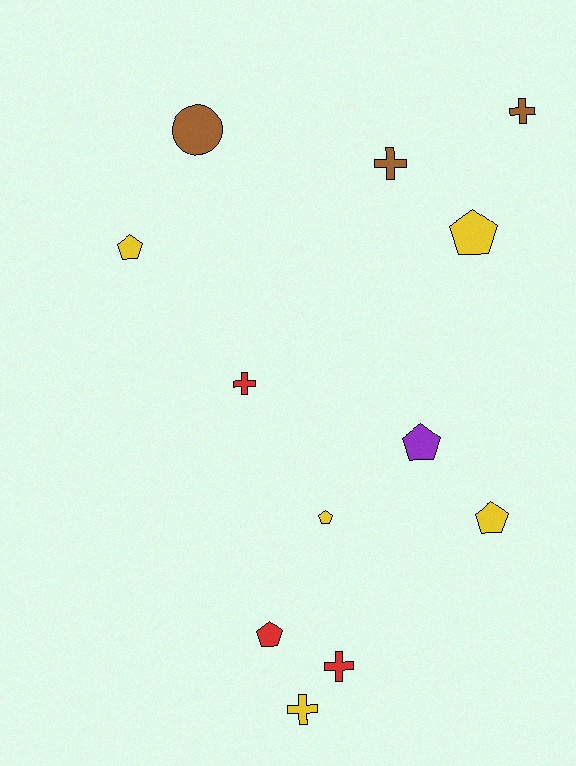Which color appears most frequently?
Yellow, with 5 objects.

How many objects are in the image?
There are 12 objects.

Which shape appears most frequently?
Pentagon, with 6 objects.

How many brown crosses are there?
There are 2 brown crosses.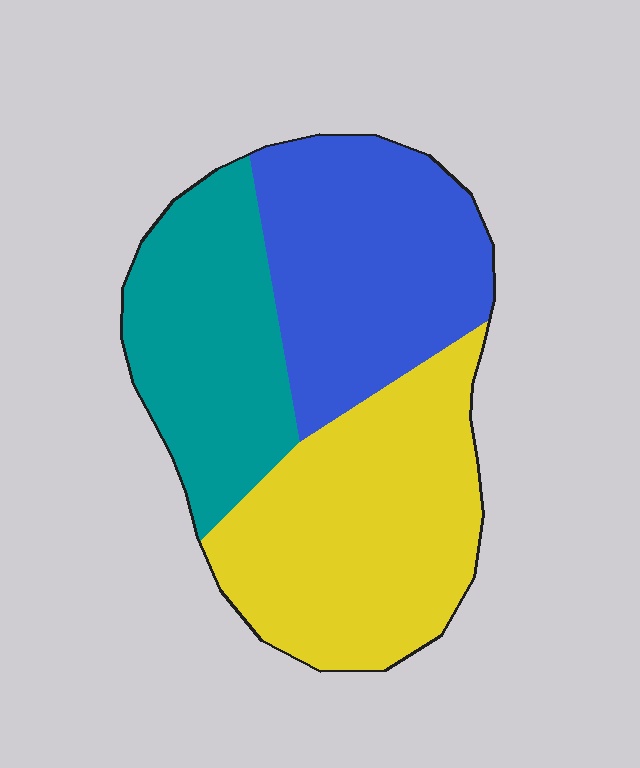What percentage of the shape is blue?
Blue covers around 35% of the shape.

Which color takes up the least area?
Teal, at roughly 30%.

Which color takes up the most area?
Yellow, at roughly 40%.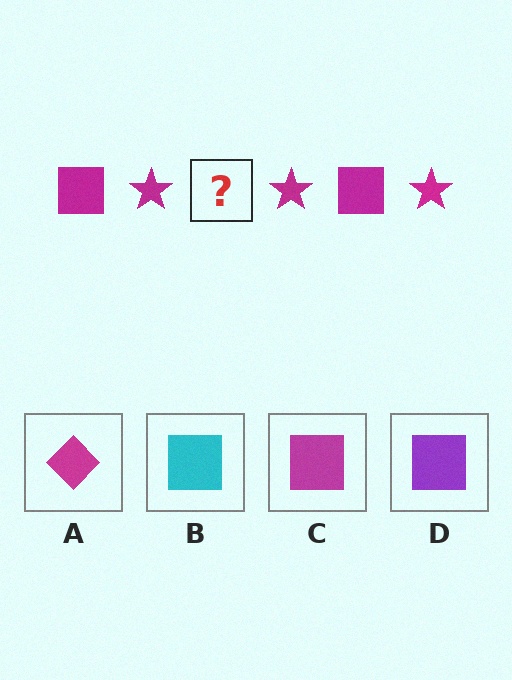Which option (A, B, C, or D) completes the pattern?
C.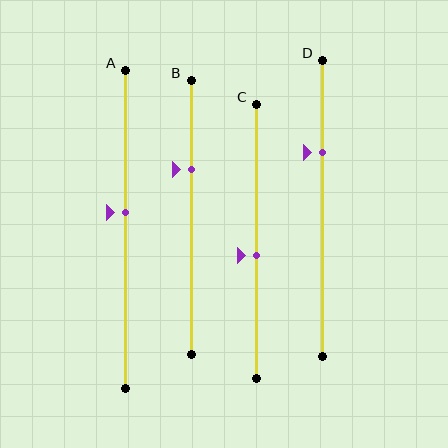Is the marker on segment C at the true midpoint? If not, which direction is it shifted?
No, the marker on segment C is shifted downward by about 5% of the segment length.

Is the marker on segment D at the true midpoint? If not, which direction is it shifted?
No, the marker on segment D is shifted upward by about 19% of the segment length.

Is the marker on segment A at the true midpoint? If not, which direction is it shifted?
No, the marker on segment A is shifted upward by about 5% of the segment length.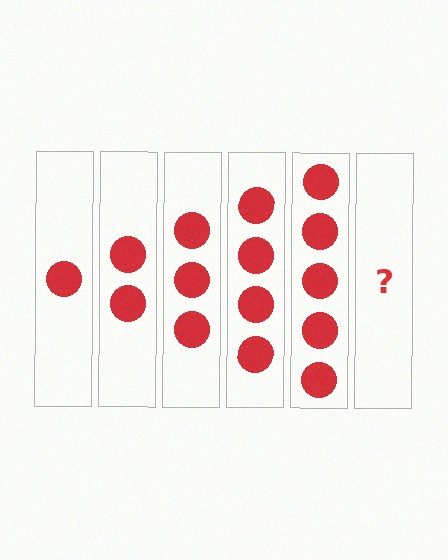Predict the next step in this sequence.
The next step is 6 circles.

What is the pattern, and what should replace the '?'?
The pattern is that each step adds one more circle. The '?' should be 6 circles.